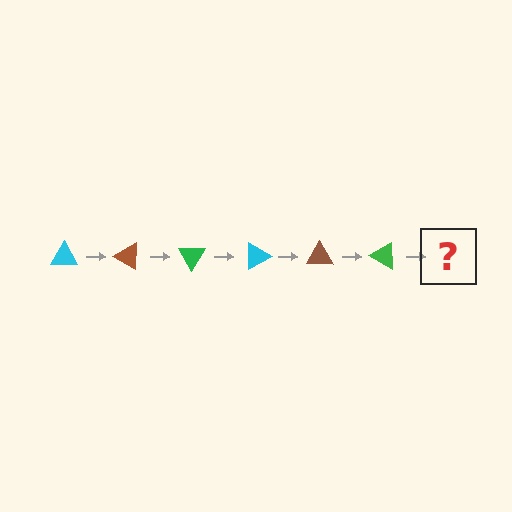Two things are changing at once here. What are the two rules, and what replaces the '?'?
The two rules are that it rotates 30 degrees each step and the color cycles through cyan, brown, and green. The '?' should be a cyan triangle, rotated 180 degrees from the start.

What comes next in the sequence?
The next element should be a cyan triangle, rotated 180 degrees from the start.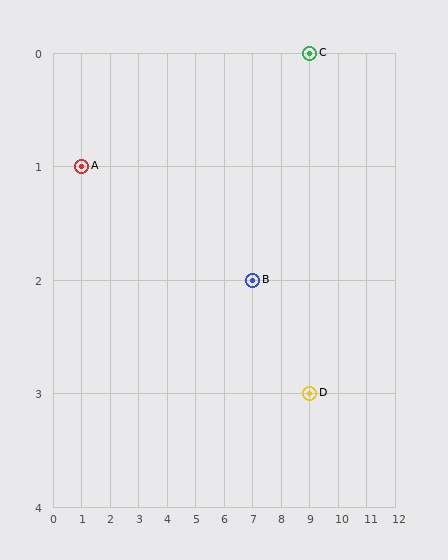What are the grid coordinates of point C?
Point C is at grid coordinates (9, 0).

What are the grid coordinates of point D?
Point D is at grid coordinates (9, 3).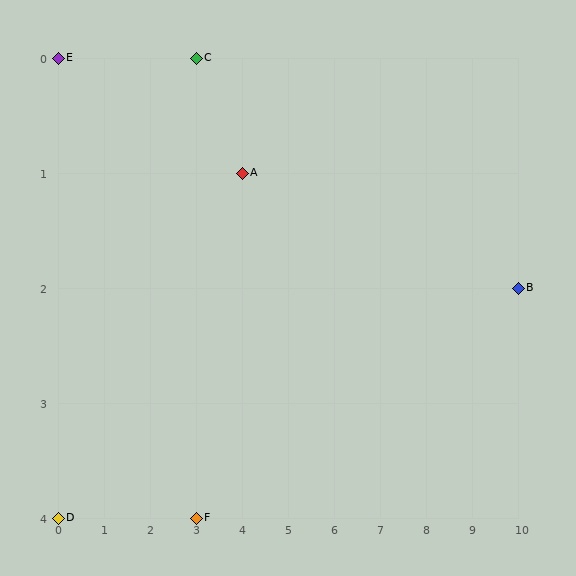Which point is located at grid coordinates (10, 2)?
Point B is at (10, 2).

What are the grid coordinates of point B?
Point B is at grid coordinates (10, 2).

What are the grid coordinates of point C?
Point C is at grid coordinates (3, 0).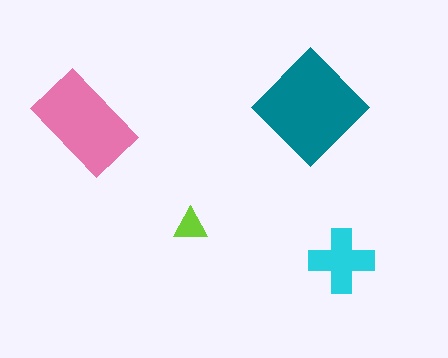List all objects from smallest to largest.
The lime triangle, the cyan cross, the pink rectangle, the teal diamond.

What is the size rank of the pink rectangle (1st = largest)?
2nd.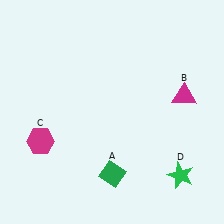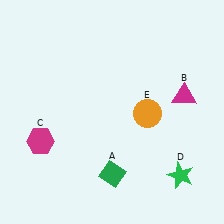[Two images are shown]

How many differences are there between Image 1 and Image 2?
There is 1 difference between the two images.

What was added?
An orange circle (E) was added in Image 2.